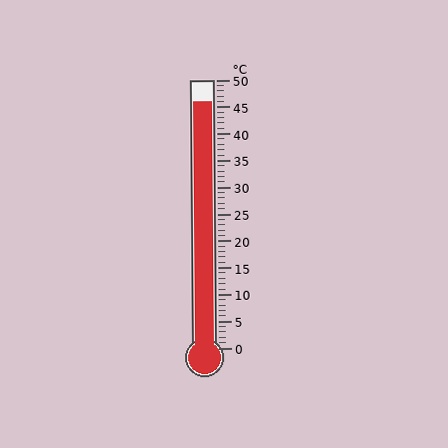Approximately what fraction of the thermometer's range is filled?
The thermometer is filled to approximately 90% of its range.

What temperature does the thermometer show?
The thermometer shows approximately 46°C.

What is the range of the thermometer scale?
The thermometer scale ranges from 0°C to 50°C.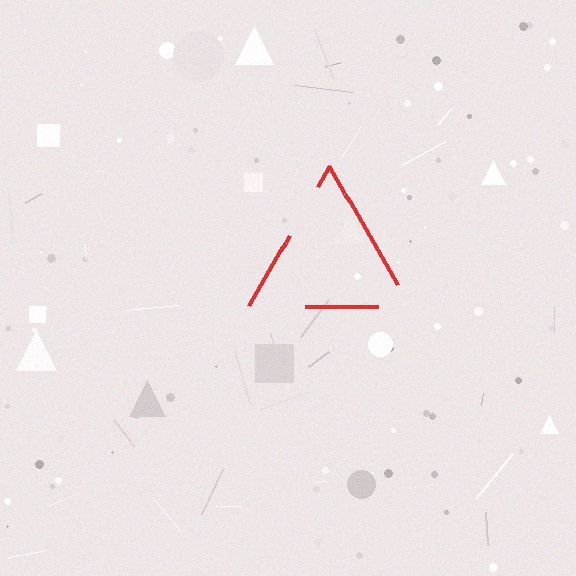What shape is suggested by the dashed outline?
The dashed outline suggests a triangle.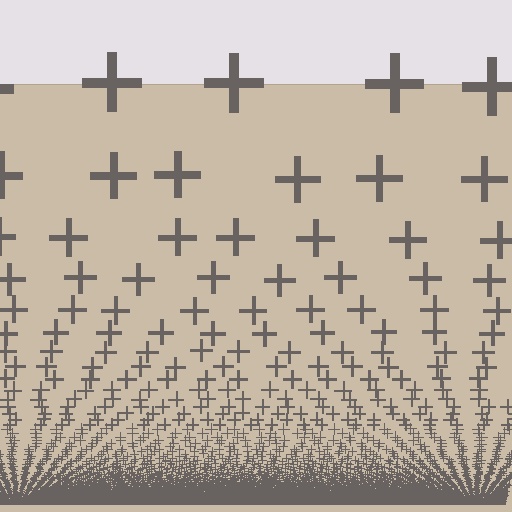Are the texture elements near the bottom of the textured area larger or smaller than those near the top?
Smaller. The gradient is inverted — elements near the bottom are smaller and denser.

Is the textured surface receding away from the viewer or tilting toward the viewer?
The surface appears to tilt toward the viewer. Texture elements get larger and sparser toward the top.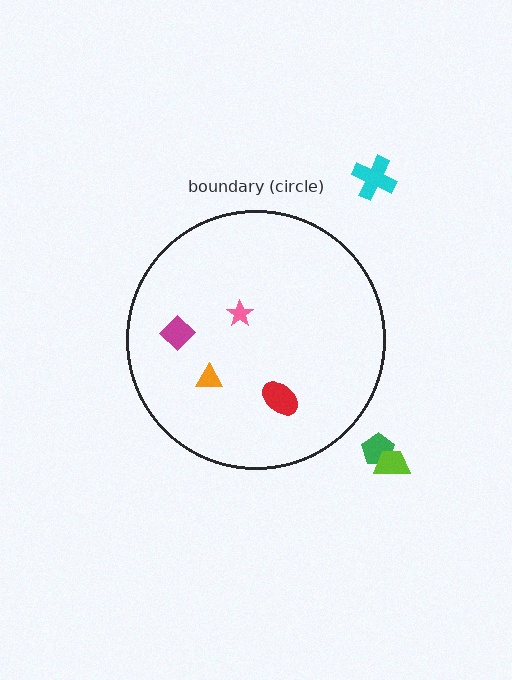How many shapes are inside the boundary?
4 inside, 3 outside.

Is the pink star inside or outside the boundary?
Inside.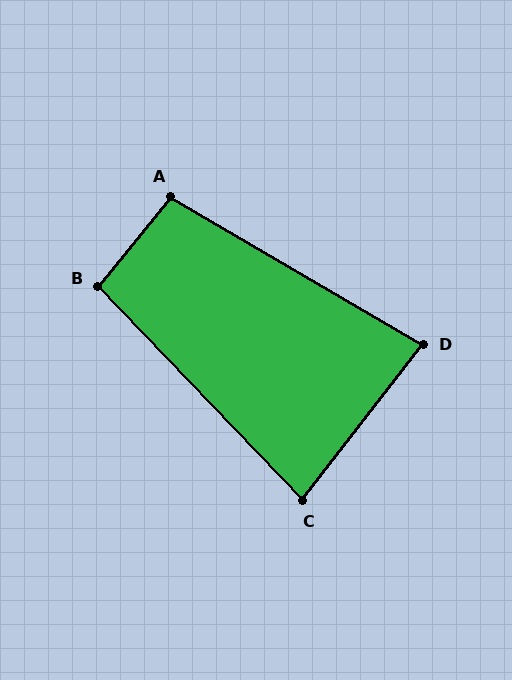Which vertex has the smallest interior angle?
C, at approximately 81 degrees.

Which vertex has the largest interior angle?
A, at approximately 99 degrees.